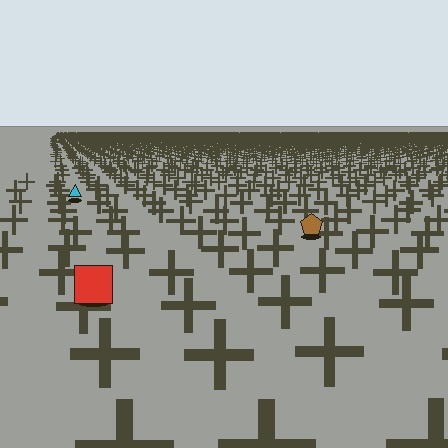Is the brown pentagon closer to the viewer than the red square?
No. The red square is closer — you can tell from the texture gradient: the ground texture is coarser near it.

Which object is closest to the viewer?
The red square is closest. The texture marks near it are larger and more spread out.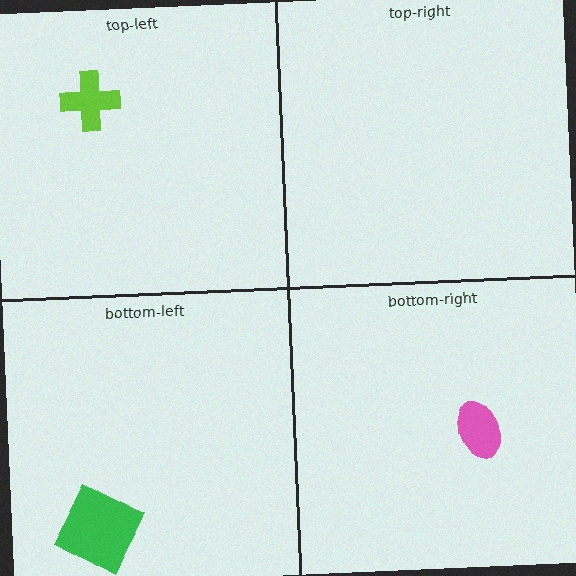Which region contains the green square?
The bottom-left region.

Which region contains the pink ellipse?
The bottom-right region.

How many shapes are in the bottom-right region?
1.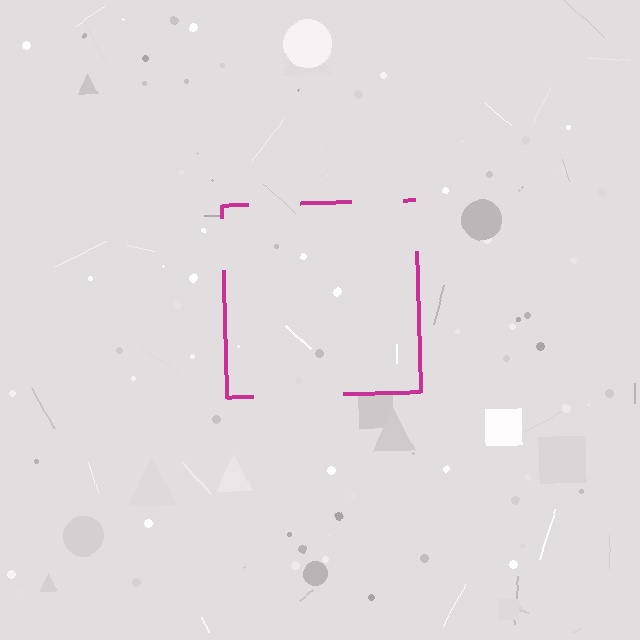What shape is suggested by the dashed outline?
The dashed outline suggests a square.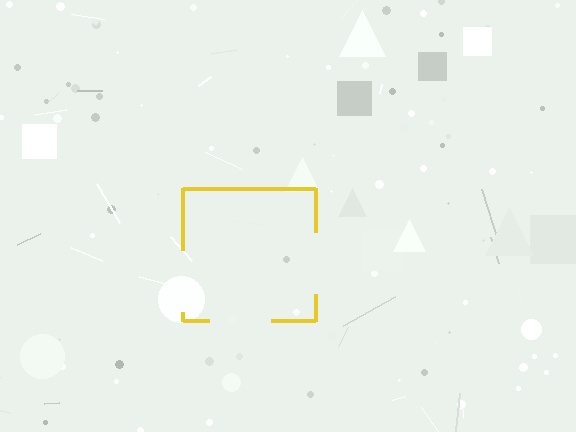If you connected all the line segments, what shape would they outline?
They would outline a square.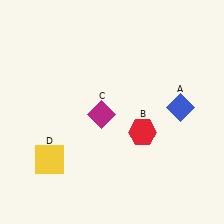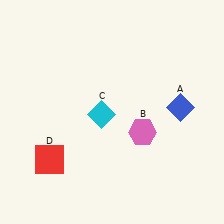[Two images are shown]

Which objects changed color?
B changed from red to pink. C changed from magenta to cyan. D changed from yellow to red.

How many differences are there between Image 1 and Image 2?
There are 3 differences between the two images.